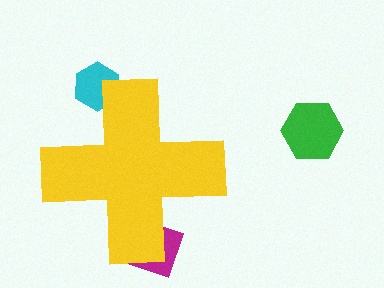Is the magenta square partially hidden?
Yes, the magenta square is partially hidden behind the yellow cross.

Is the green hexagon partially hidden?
No, the green hexagon is fully visible.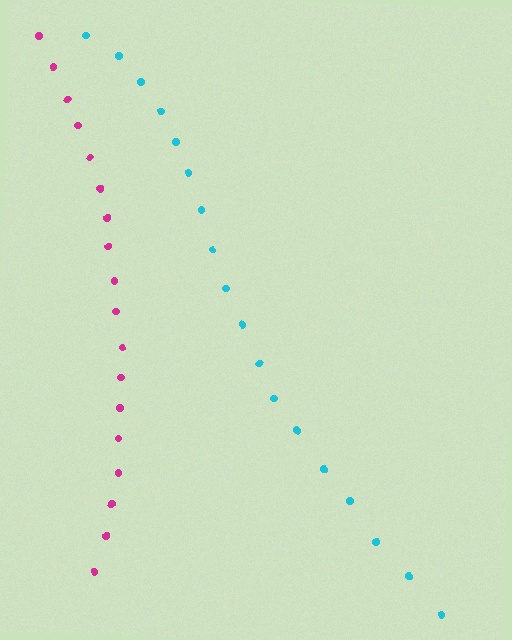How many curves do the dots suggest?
There are 2 distinct paths.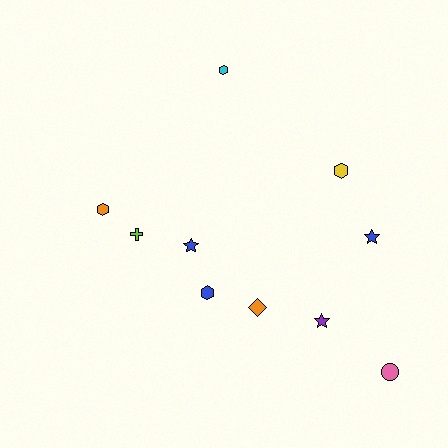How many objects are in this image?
There are 10 objects.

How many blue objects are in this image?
There are 3 blue objects.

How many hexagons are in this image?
There are 4 hexagons.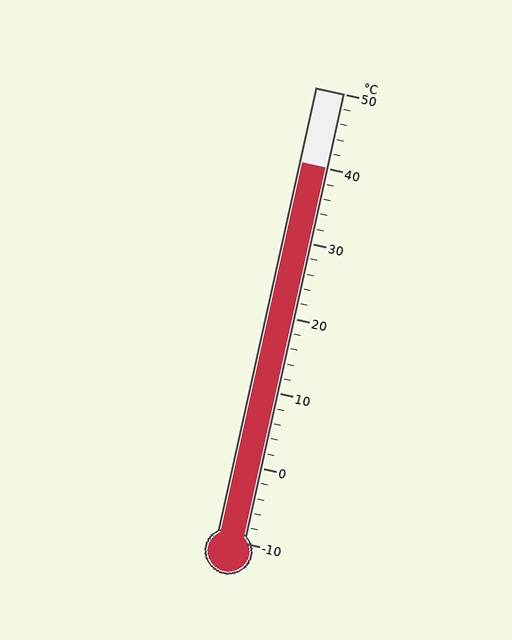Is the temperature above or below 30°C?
The temperature is above 30°C.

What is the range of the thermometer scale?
The thermometer scale ranges from -10°C to 50°C.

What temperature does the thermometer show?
The thermometer shows approximately 40°C.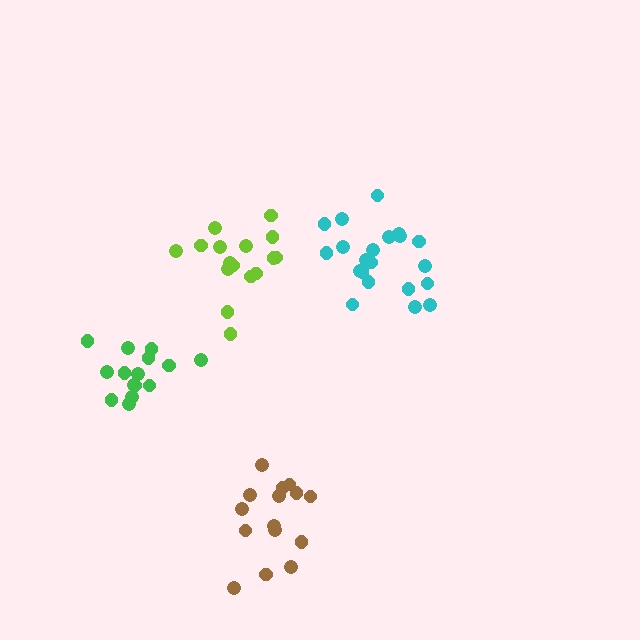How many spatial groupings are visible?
There are 4 spatial groupings.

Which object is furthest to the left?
The green cluster is leftmost.